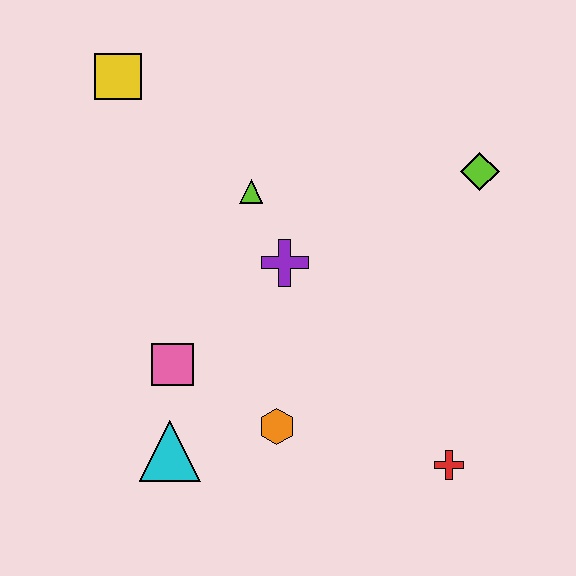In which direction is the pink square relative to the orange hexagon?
The pink square is to the left of the orange hexagon.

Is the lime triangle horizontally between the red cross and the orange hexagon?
No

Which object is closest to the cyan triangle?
The pink square is closest to the cyan triangle.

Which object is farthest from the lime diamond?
The cyan triangle is farthest from the lime diamond.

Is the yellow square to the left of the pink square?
Yes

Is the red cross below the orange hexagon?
Yes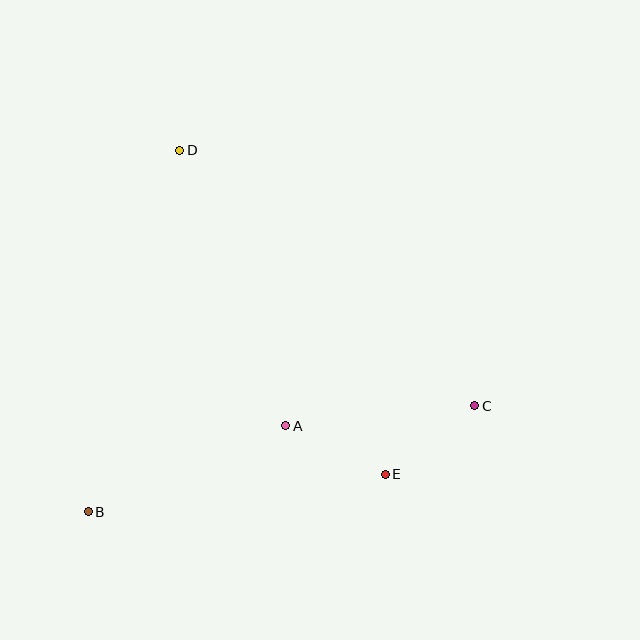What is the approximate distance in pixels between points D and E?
The distance between D and E is approximately 383 pixels.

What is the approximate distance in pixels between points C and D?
The distance between C and D is approximately 390 pixels.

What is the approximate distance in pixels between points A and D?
The distance between A and D is approximately 295 pixels.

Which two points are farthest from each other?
Points B and C are farthest from each other.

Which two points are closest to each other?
Points A and E are closest to each other.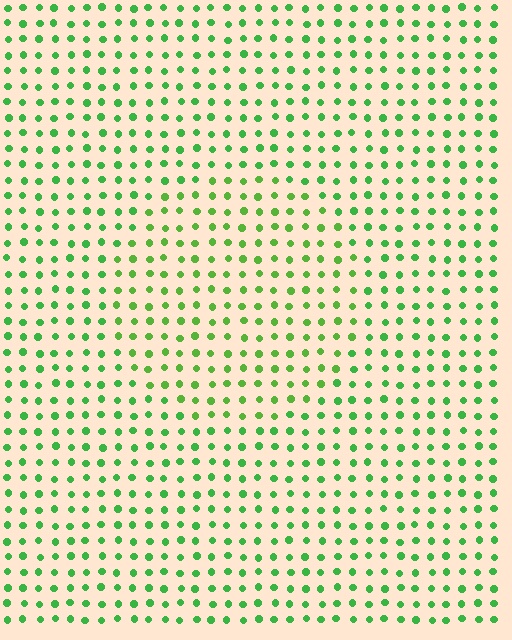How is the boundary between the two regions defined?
The boundary is defined purely by a slight shift in hue (about 19 degrees). Spacing, size, and orientation are identical on both sides.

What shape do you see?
I see a circle.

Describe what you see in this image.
The image is filled with small green elements in a uniform arrangement. A circle-shaped region is visible where the elements are tinted to a slightly different hue, forming a subtle color boundary.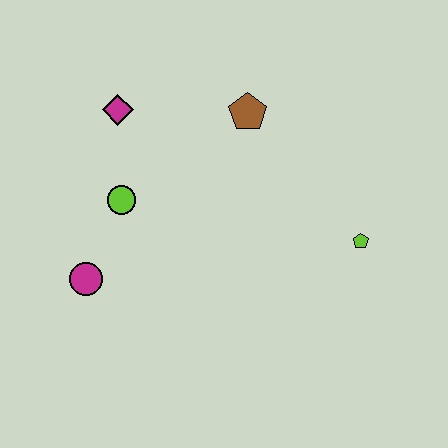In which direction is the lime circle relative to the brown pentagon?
The lime circle is to the left of the brown pentagon.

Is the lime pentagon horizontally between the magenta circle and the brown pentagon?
No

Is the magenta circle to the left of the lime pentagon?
Yes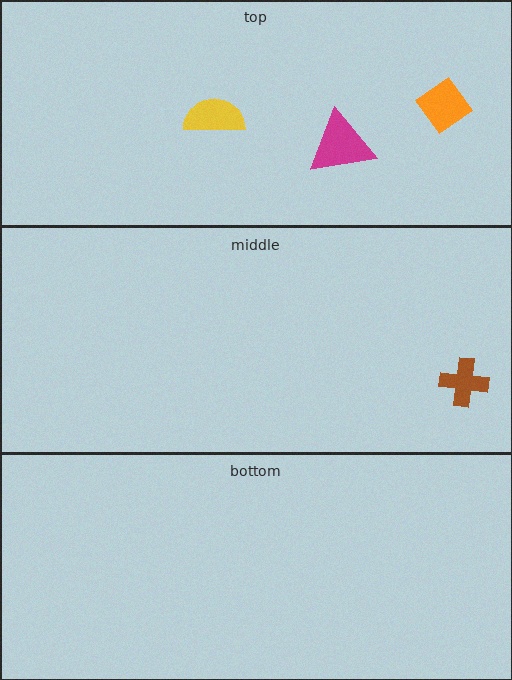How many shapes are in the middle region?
1.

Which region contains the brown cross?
The middle region.